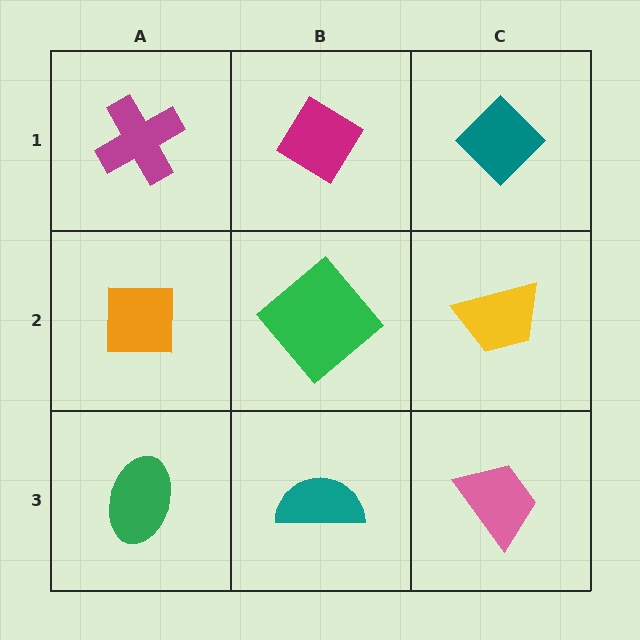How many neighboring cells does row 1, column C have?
2.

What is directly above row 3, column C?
A yellow trapezoid.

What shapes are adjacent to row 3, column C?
A yellow trapezoid (row 2, column C), a teal semicircle (row 3, column B).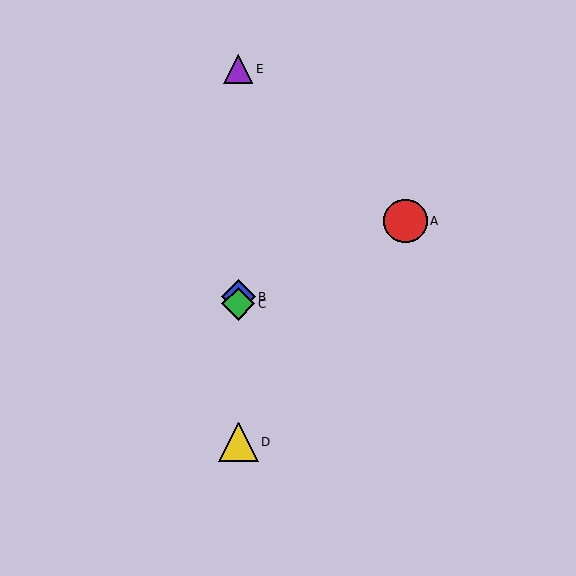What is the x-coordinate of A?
Object A is at x≈406.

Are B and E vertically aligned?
Yes, both are at x≈238.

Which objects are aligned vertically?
Objects B, C, D, E are aligned vertically.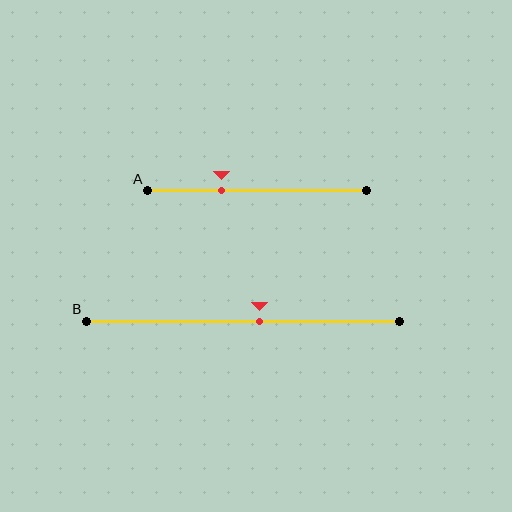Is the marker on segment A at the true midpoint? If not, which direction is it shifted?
No, the marker on segment A is shifted to the left by about 17% of the segment length.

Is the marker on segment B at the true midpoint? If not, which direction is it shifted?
No, the marker on segment B is shifted to the right by about 5% of the segment length.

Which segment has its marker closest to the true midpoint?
Segment B has its marker closest to the true midpoint.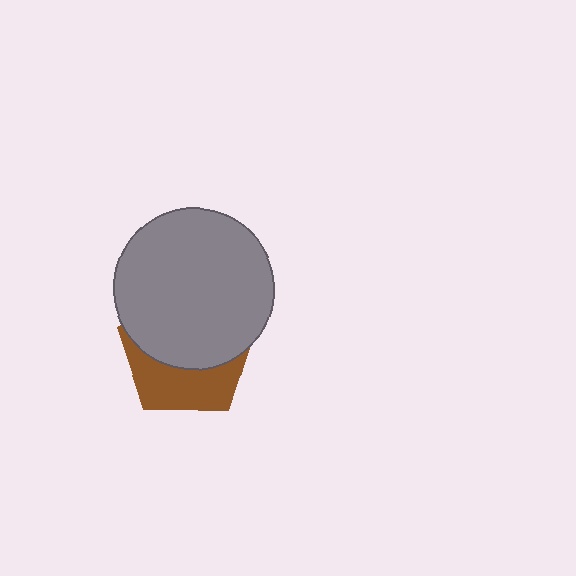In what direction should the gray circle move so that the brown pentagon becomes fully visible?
The gray circle should move up. That is the shortest direction to clear the overlap and leave the brown pentagon fully visible.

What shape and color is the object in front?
The object in front is a gray circle.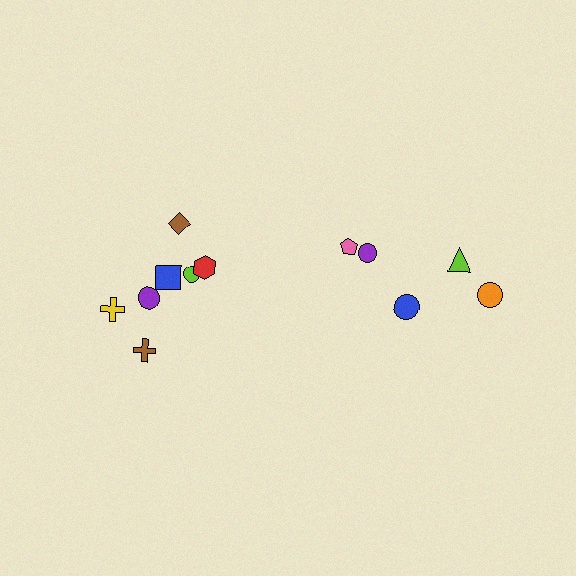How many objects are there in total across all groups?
There are 12 objects.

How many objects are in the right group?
There are 5 objects.